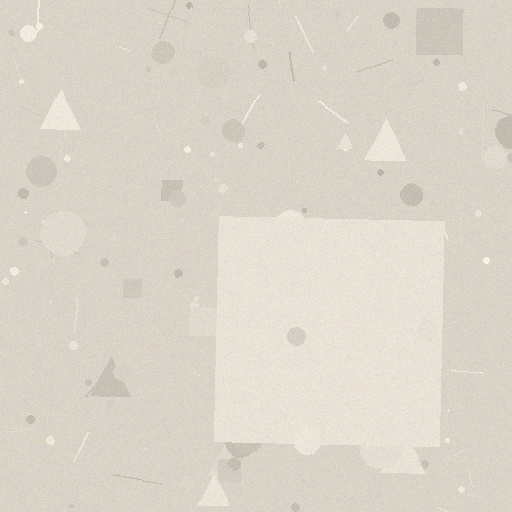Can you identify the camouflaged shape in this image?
The camouflaged shape is a square.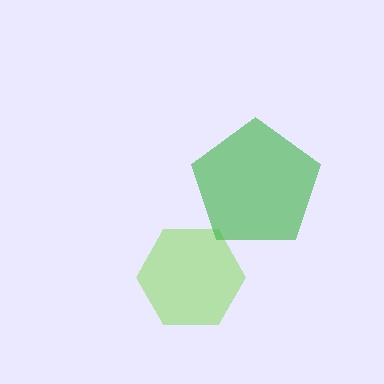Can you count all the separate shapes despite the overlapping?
Yes, there are 2 separate shapes.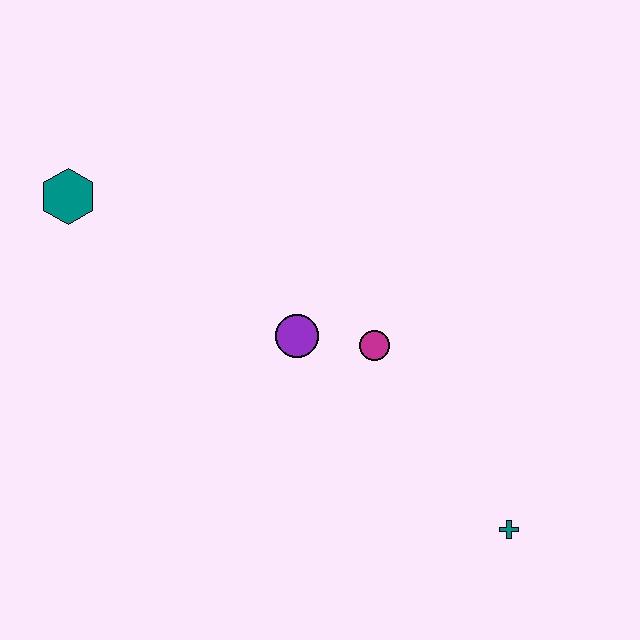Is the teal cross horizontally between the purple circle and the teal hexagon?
No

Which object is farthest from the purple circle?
The teal cross is farthest from the purple circle.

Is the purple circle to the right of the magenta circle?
No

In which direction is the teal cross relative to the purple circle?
The teal cross is to the right of the purple circle.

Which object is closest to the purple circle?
The magenta circle is closest to the purple circle.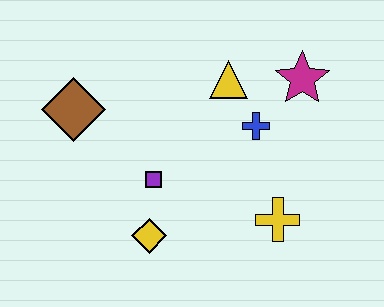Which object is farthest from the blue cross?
The brown diamond is farthest from the blue cross.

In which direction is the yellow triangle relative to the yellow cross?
The yellow triangle is above the yellow cross.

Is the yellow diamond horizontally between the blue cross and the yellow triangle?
No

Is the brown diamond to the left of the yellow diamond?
Yes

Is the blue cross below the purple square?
No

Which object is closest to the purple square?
The yellow diamond is closest to the purple square.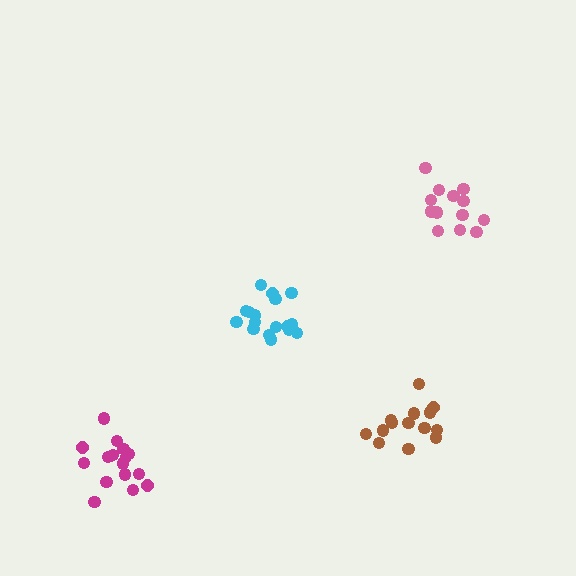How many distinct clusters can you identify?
There are 4 distinct clusters.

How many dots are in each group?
Group 1: 17 dots, Group 2: 14 dots, Group 3: 17 dots, Group 4: 13 dots (61 total).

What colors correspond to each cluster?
The clusters are colored: magenta, brown, cyan, pink.